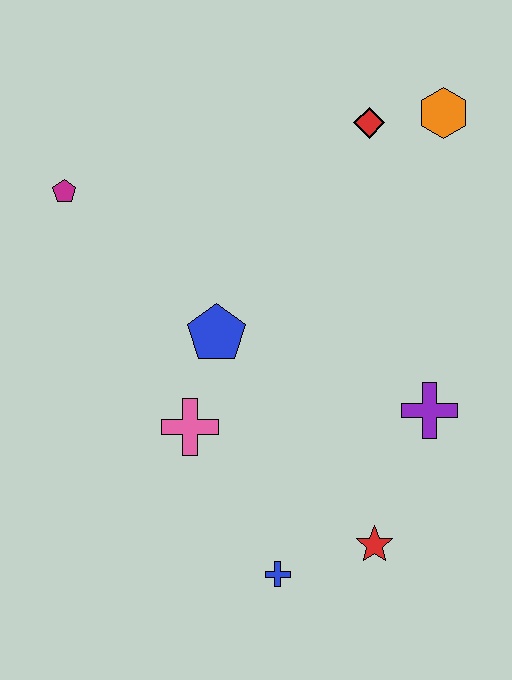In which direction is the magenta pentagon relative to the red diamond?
The magenta pentagon is to the left of the red diamond.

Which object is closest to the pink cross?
The blue pentagon is closest to the pink cross.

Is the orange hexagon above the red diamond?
Yes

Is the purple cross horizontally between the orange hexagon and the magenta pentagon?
Yes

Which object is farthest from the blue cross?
The orange hexagon is farthest from the blue cross.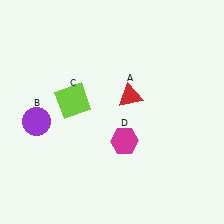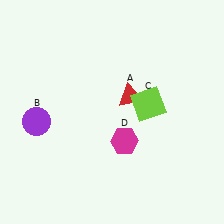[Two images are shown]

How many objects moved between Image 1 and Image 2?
1 object moved between the two images.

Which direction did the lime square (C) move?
The lime square (C) moved right.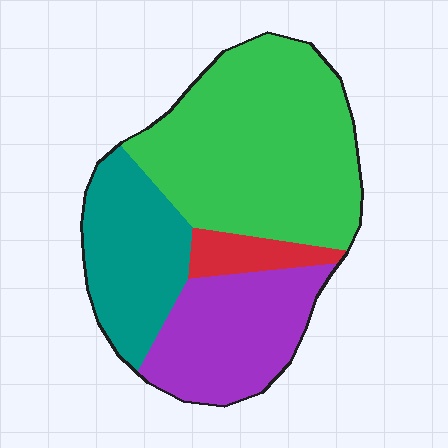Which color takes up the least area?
Red, at roughly 5%.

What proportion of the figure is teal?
Teal takes up about one fifth (1/5) of the figure.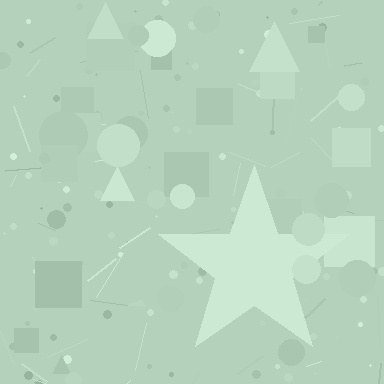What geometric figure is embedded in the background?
A star is embedded in the background.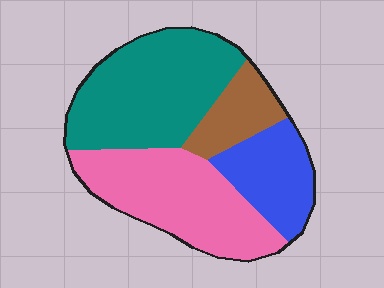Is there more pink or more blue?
Pink.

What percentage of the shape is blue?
Blue covers about 20% of the shape.